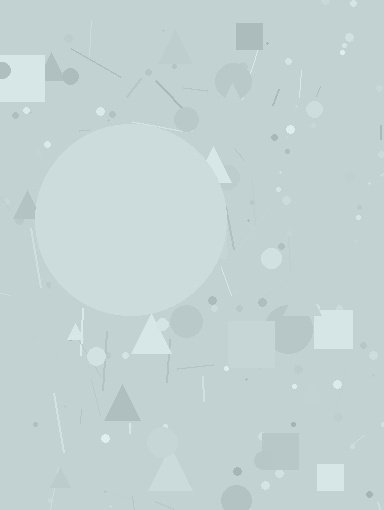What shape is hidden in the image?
A circle is hidden in the image.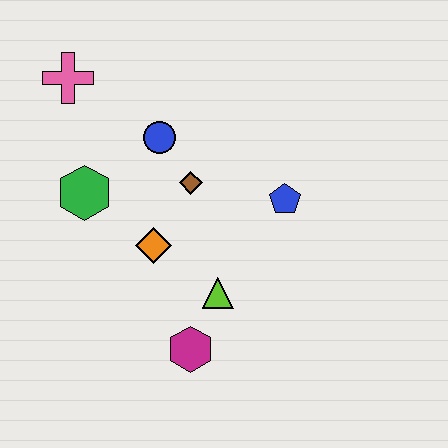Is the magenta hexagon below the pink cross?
Yes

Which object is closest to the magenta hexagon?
The lime triangle is closest to the magenta hexagon.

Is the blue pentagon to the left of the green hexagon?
No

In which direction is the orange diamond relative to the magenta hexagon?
The orange diamond is above the magenta hexagon.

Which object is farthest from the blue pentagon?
The pink cross is farthest from the blue pentagon.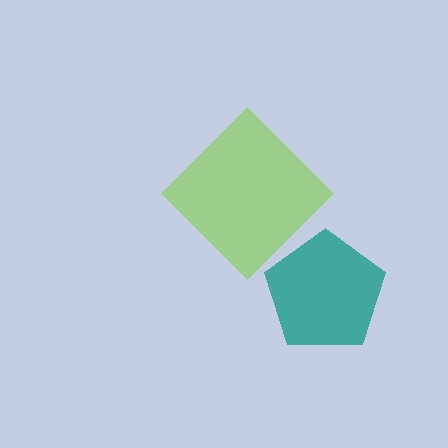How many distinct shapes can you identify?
There are 2 distinct shapes: a lime diamond, a teal pentagon.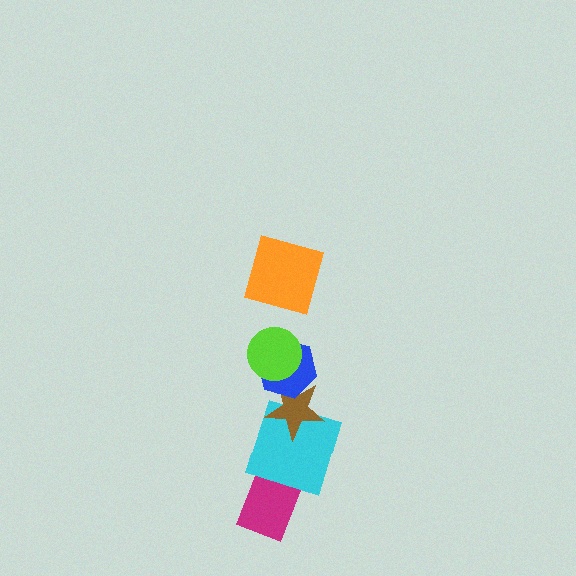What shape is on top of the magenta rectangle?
The cyan square is on top of the magenta rectangle.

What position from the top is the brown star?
The brown star is 4th from the top.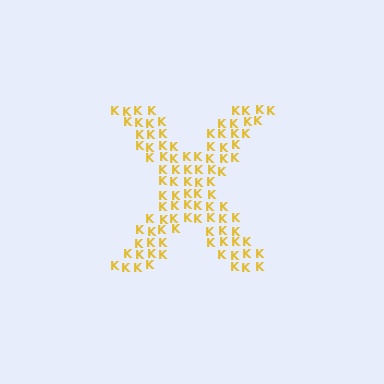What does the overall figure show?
The overall figure shows the letter X.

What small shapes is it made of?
It is made of small letter K's.